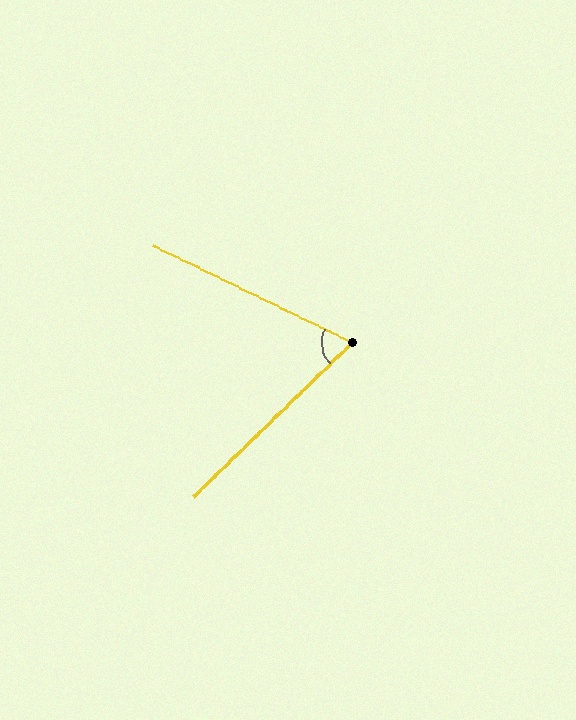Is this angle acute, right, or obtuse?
It is acute.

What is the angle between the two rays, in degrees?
Approximately 70 degrees.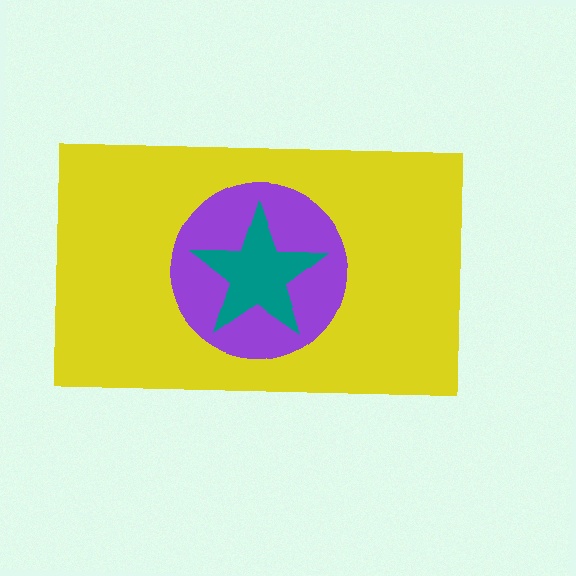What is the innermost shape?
The teal star.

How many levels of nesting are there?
3.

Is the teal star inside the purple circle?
Yes.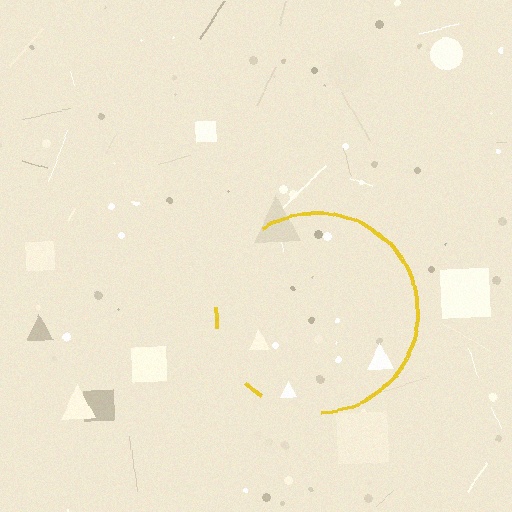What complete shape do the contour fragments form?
The contour fragments form a circle.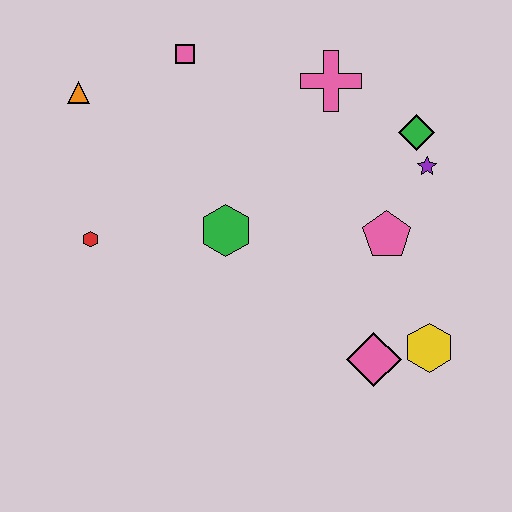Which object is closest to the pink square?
The orange triangle is closest to the pink square.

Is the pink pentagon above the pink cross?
No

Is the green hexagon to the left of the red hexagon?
No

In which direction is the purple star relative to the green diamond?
The purple star is below the green diamond.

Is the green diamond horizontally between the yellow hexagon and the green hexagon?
Yes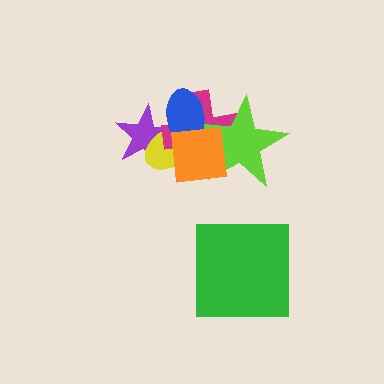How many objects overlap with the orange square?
5 objects overlap with the orange square.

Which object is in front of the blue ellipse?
The orange square is in front of the blue ellipse.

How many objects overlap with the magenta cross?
5 objects overlap with the magenta cross.